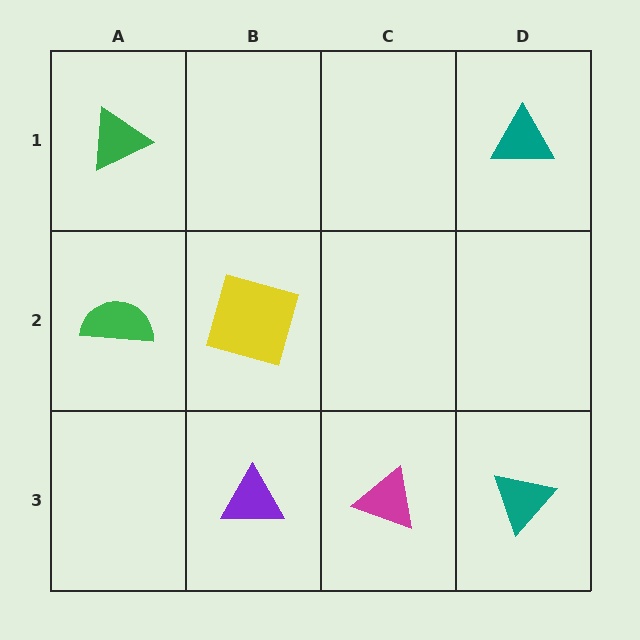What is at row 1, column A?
A green triangle.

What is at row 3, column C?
A magenta triangle.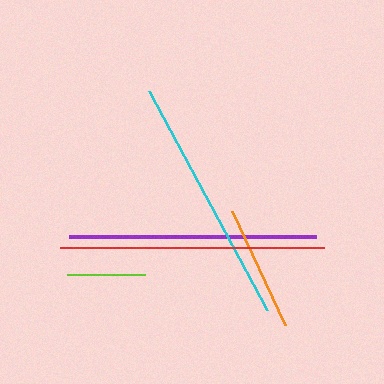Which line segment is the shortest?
The lime line is the shortest at approximately 78 pixels.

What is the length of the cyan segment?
The cyan segment is approximately 249 pixels long.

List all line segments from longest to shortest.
From longest to shortest: red, cyan, purple, orange, lime.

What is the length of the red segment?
The red segment is approximately 264 pixels long.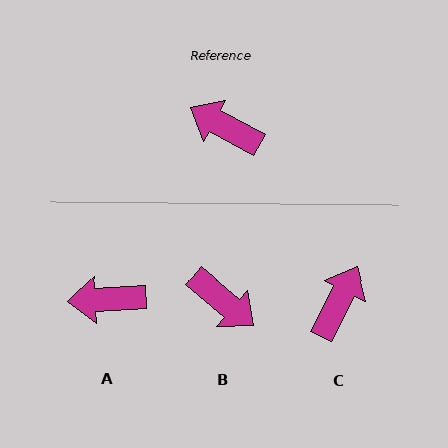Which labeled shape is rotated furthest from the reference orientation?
B, about 169 degrees away.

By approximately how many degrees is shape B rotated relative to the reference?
Approximately 169 degrees counter-clockwise.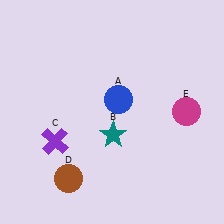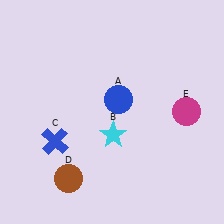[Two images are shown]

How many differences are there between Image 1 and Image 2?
There are 2 differences between the two images.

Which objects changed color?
B changed from teal to cyan. C changed from purple to blue.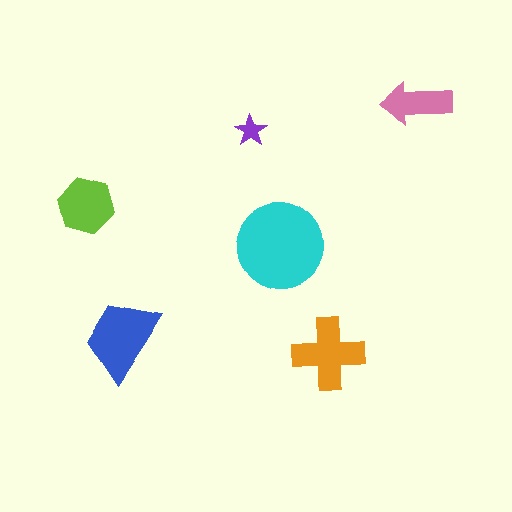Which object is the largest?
The cyan circle.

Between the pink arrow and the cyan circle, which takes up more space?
The cyan circle.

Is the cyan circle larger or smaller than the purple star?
Larger.